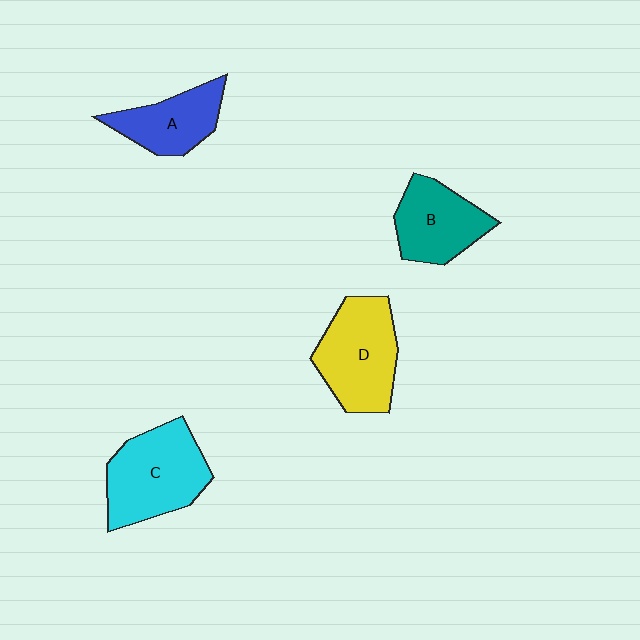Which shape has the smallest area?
Shape A (blue).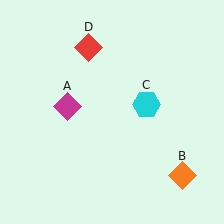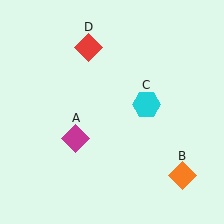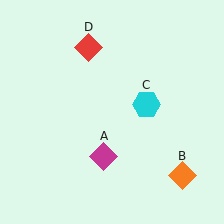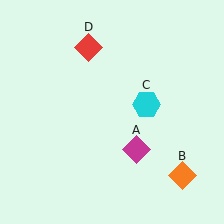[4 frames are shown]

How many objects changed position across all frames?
1 object changed position: magenta diamond (object A).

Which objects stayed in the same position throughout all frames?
Orange diamond (object B) and cyan hexagon (object C) and red diamond (object D) remained stationary.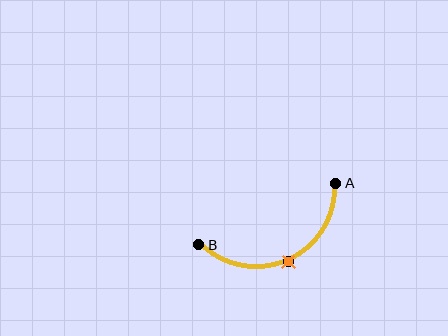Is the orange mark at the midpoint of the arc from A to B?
Yes. The orange mark lies on the arc at equal arc-length from both A and B — it is the arc midpoint.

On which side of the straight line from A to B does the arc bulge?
The arc bulges below the straight line connecting A and B.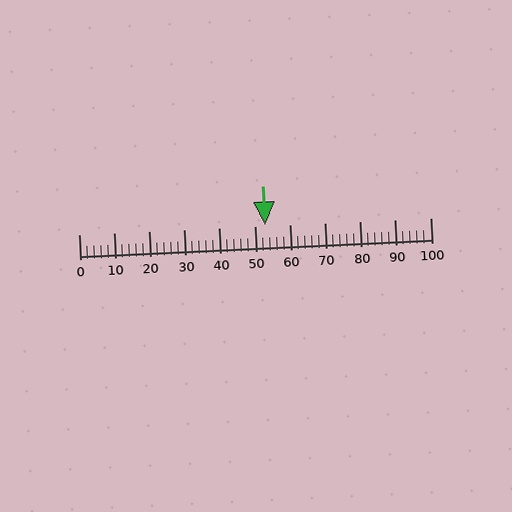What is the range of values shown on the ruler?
The ruler shows values from 0 to 100.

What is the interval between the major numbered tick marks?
The major tick marks are spaced 10 units apart.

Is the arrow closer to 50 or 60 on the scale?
The arrow is closer to 50.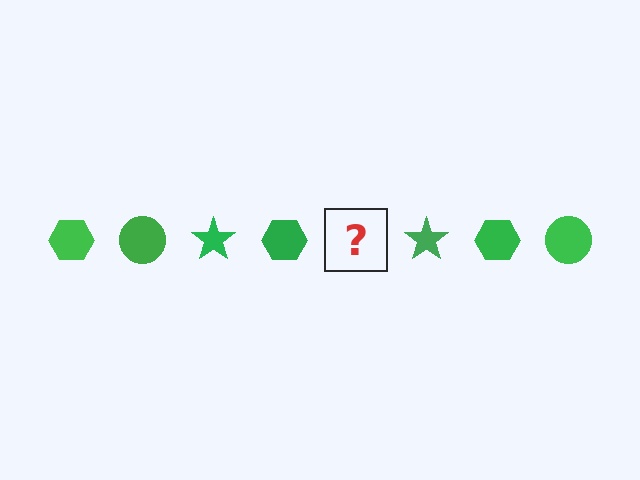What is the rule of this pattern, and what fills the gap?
The rule is that the pattern cycles through hexagon, circle, star shapes in green. The gap should be filled with a green circle.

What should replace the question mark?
The question mark should be replaced with a green circle.